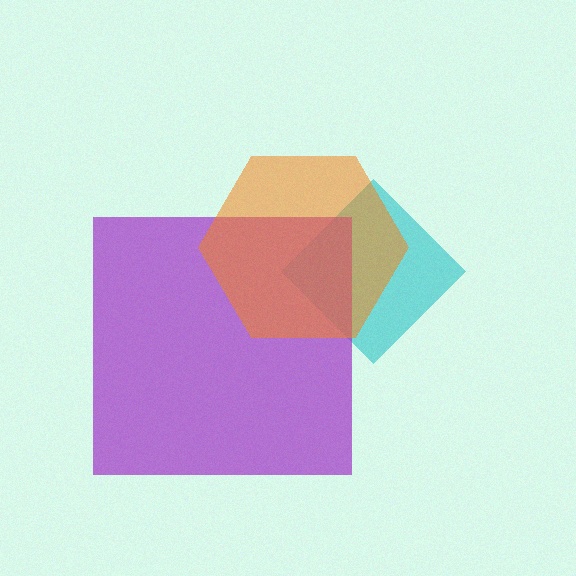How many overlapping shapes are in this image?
There are 3 overlapping shapes in the image.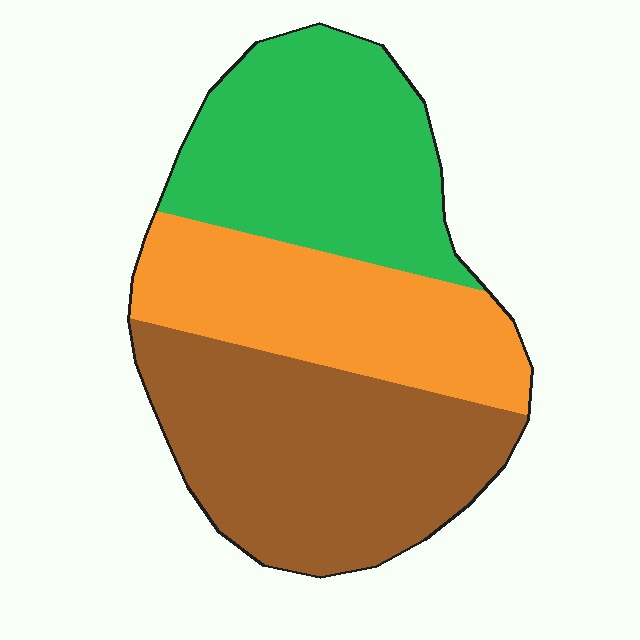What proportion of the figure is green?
Green covers 33% of the figure.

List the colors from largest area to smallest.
From largest to smallest: brown, green, orange.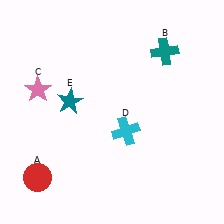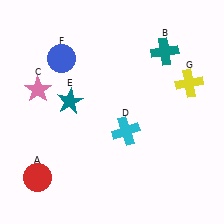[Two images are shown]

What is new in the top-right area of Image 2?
A yellow cross (G) was added in the top-right area of Image 2.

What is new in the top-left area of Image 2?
A blue circle (F) was added in the top-left area of Image 2.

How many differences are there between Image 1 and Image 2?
There are 2 differences between the two images.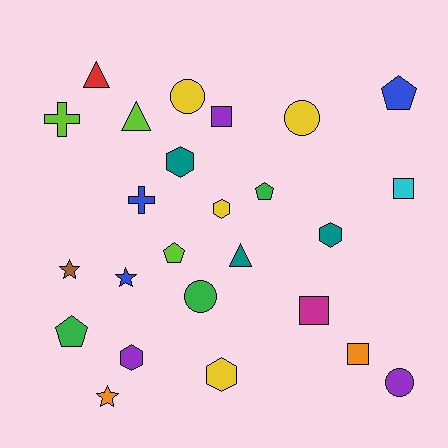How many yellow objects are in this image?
There are 4 yellow objects.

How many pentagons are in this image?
There are 4 pentagons.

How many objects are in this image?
There are 25 objects.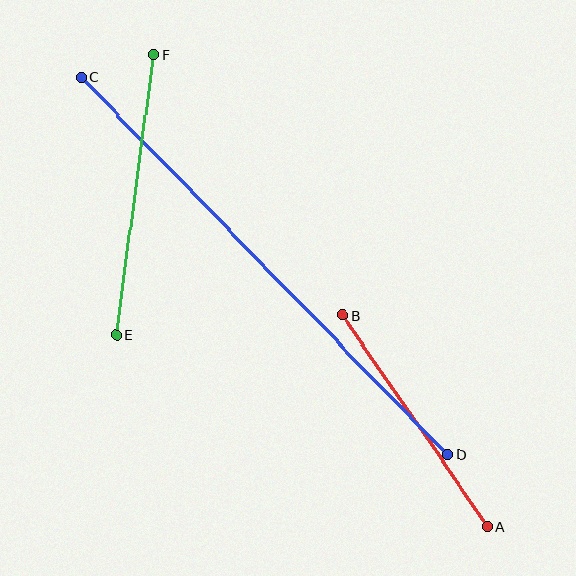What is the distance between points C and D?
The distance is approximately 526 pixels.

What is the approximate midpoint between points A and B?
The midpoint is at approximately (415, 421) pixels.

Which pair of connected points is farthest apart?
Points C and D are farthest apart.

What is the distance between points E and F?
The distance is approximately 282 pixels.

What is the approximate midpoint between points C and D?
The midpoint is at approximately (264, 266) pixels.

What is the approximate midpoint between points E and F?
The midpoint is at approximately (135, 195) pixels.